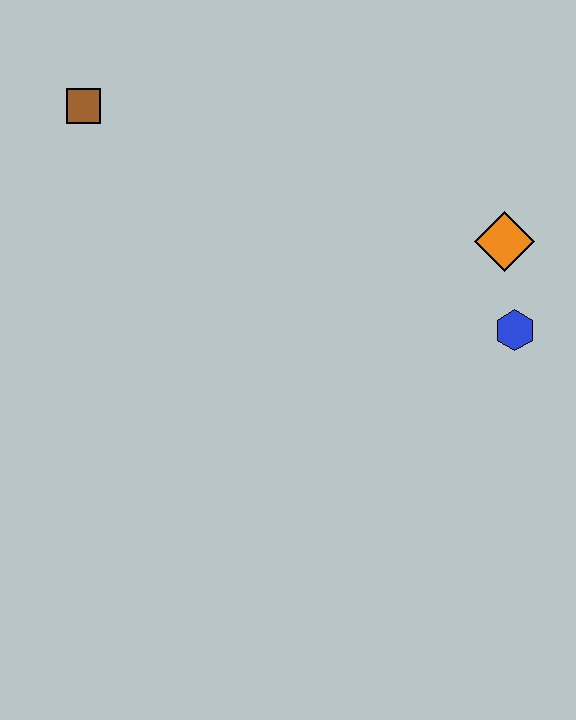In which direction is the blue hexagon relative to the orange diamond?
The blue hexagon is below the orange diamond.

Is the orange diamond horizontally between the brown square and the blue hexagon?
Yes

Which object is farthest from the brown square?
The blue hexagon is farthest from the brown square.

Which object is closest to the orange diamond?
The blue hexagon is closest to the orange diamond.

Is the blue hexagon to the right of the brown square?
Yes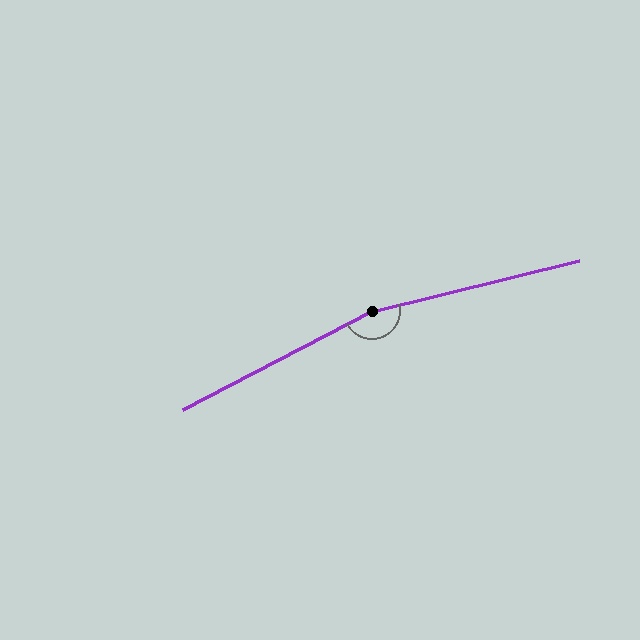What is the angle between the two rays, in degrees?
Approximately 166 degrees.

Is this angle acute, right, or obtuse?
It is obtuse.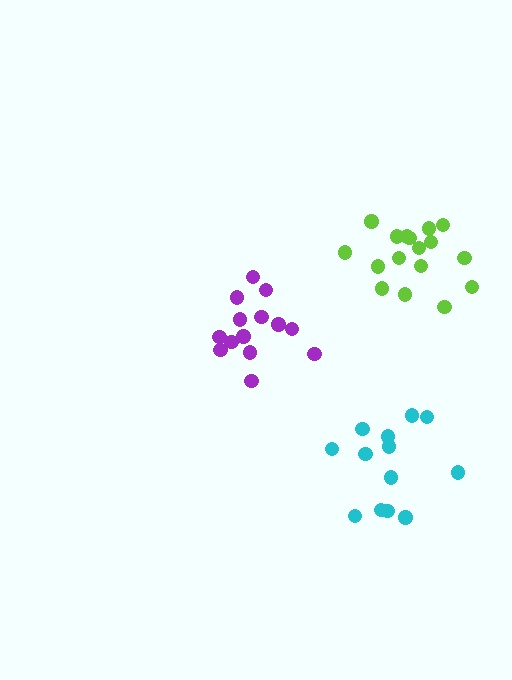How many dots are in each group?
Group 1: 14 dots, Group 2: 17 dots, Group 3: 13 dots (44 total).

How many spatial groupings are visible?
There are 3 spatial groupings.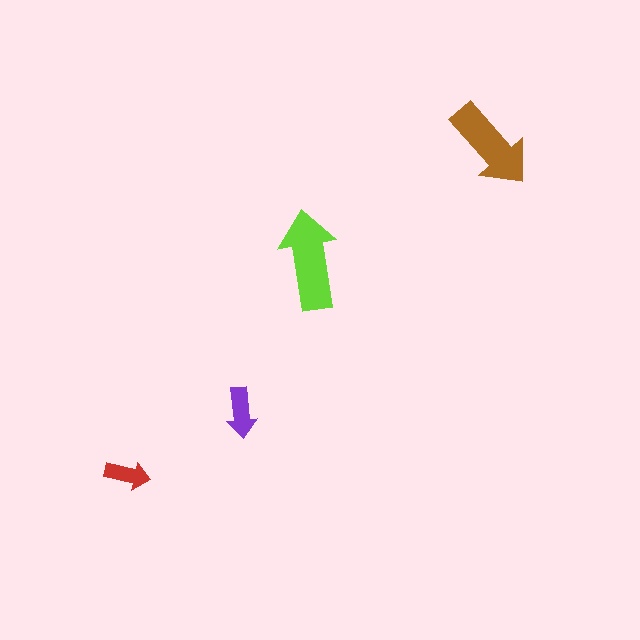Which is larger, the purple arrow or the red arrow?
The purple one.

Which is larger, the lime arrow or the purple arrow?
The lime one.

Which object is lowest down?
The red arrow is bottommost.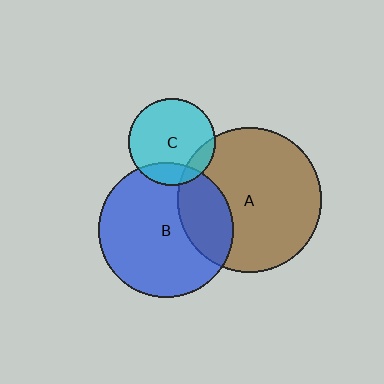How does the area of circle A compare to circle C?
Approximately 2.8 times.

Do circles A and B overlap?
Yes.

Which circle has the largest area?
Circle A (brown).